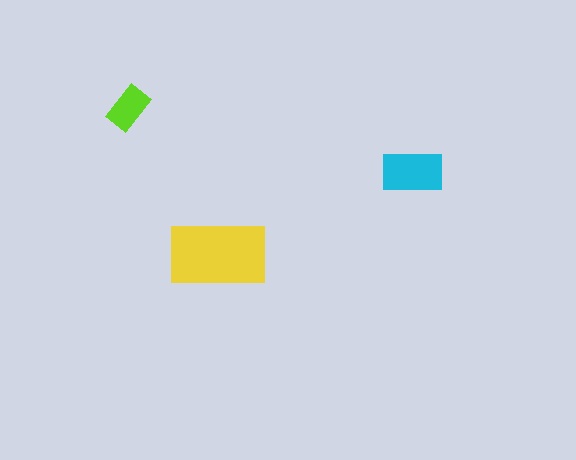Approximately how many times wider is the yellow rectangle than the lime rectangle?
About 2 times wider.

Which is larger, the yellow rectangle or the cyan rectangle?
The yellow one.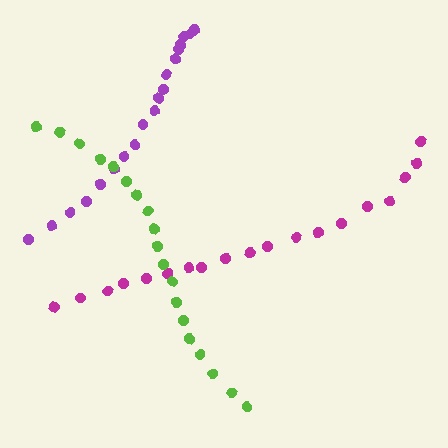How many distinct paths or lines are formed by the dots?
There are 3 distinct paths.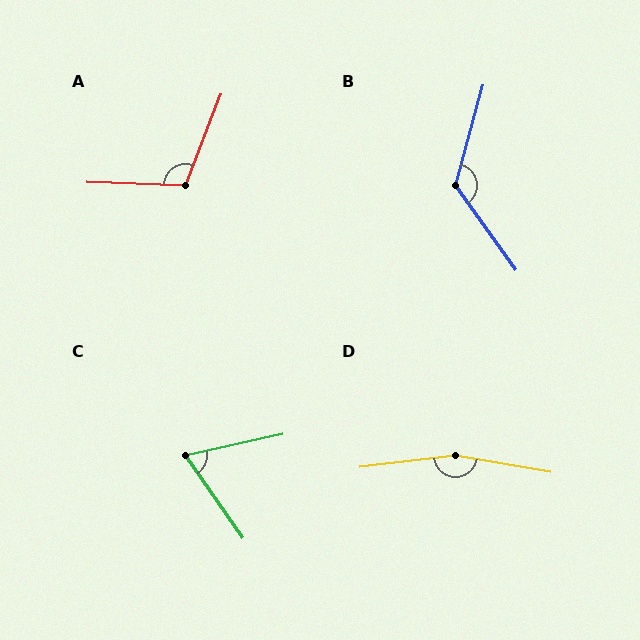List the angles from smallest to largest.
C (68°), A (109°), B (129°), D (163°).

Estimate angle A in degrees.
Approximately 109 degrees.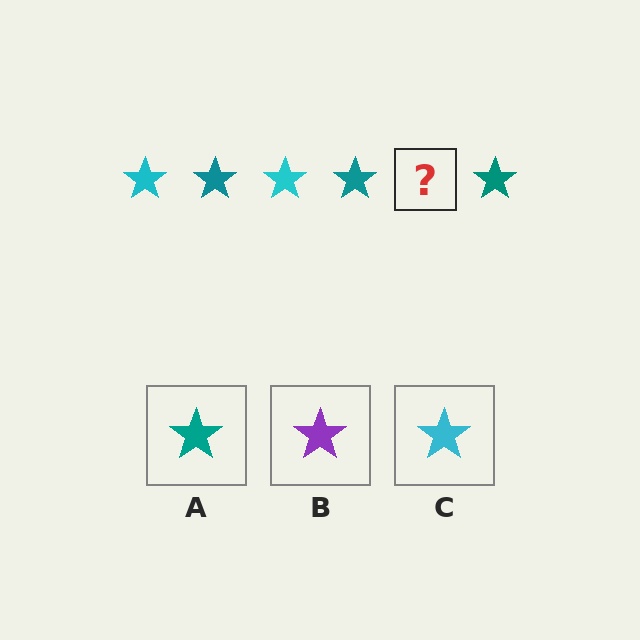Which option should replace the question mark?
Option C.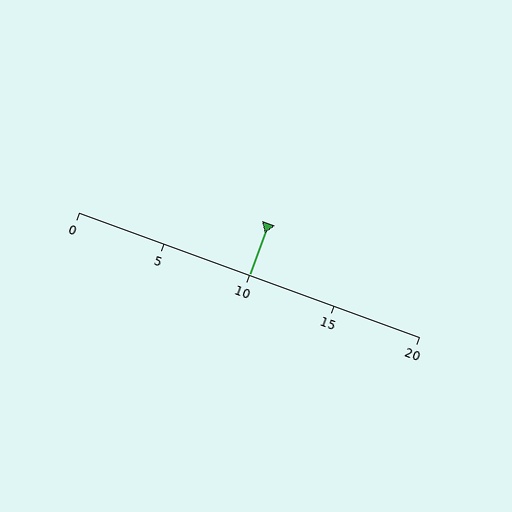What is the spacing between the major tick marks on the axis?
The major ticks are spaced 5 apart.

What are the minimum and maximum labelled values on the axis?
The axis runs from 0 to 20.